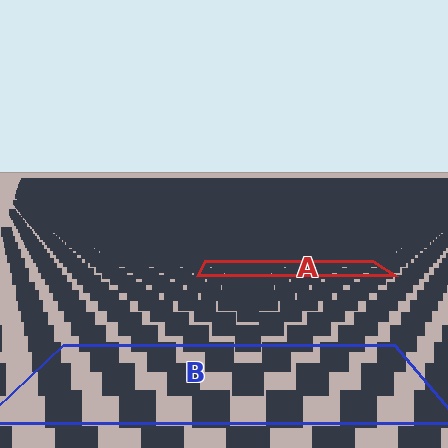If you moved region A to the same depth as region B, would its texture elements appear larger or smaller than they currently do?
They would appear larger. At a closer depth, the same texture elements are projected at a bigger on-screen size.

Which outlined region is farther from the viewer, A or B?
Region A is farther from the viewer — the texture elements inside it appear smaller and more densely packed.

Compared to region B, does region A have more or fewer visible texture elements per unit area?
Region A has more texture elements per unit area — they are packed more densely because it is farther away.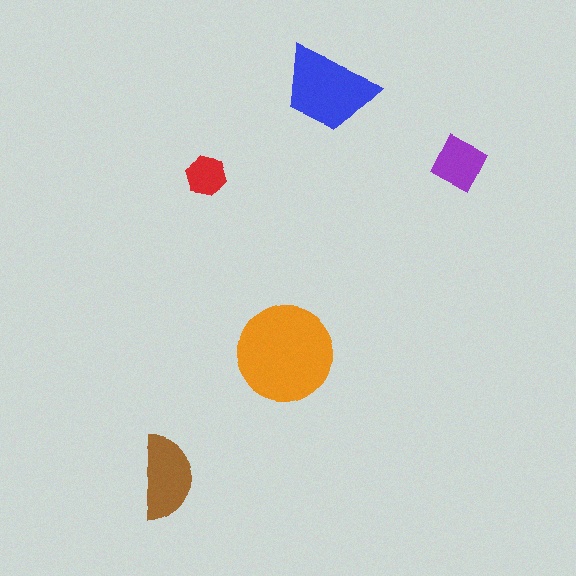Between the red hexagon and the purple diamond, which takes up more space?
The purple diamond.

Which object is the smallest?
The red hexagon.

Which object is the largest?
The orange circle.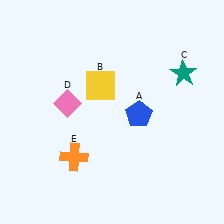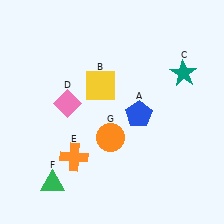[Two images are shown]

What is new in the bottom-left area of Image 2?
A green triangle (F) was added in the bottom-left area of Image 2.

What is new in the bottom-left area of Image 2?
An orange circle (G) was added in the bottom-left area of Image 2.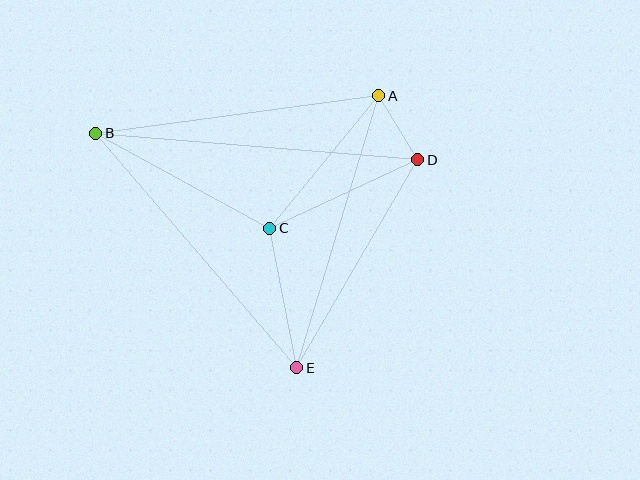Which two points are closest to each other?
Points A and D are closest to each other.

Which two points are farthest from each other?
Points B and D are farthest from each other.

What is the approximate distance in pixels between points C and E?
The distance between C and E is approximately 142 pixels.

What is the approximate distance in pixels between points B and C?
The distance between B and C is approximately 198 pixels.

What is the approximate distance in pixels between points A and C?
The distance between A and C is approximately 172 pixels.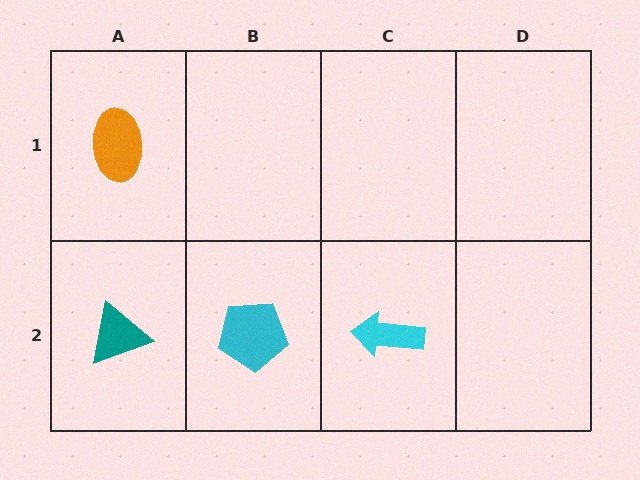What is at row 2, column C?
A cyan arrow.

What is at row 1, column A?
An orange ellipse.